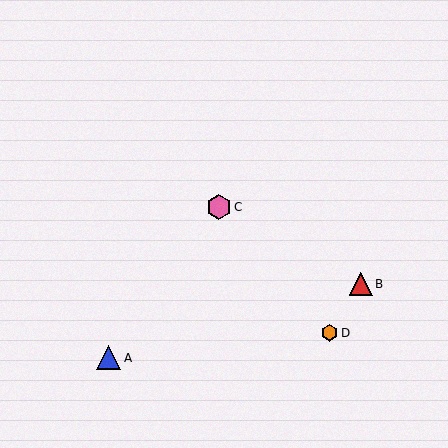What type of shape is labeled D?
Shape D is an orange hexagon.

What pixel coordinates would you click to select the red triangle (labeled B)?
Click at (361, 284) to select the red triangle B.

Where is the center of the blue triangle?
The center of the blue triangle is at (109, 358).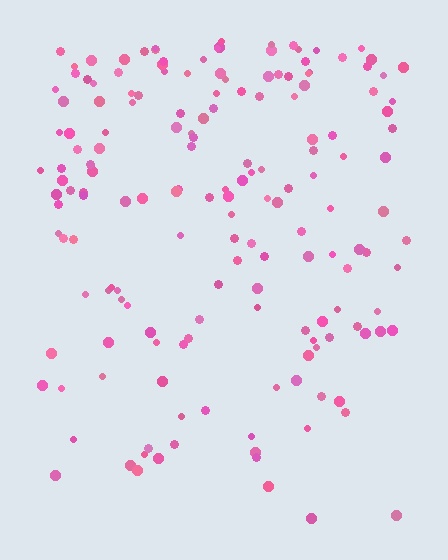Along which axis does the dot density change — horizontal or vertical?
Vertical.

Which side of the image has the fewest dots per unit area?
The bottom.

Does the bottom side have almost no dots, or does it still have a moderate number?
Still a moderate number, just noticeably fewer than the top.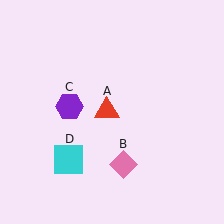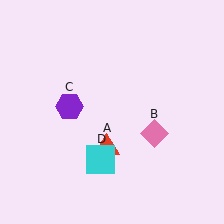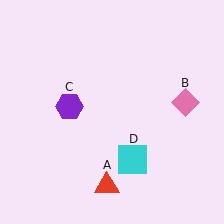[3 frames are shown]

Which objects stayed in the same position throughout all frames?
Purple hexagon (object C) remained stationary.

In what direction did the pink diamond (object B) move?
The pink diamond (object B) moved up and to the right.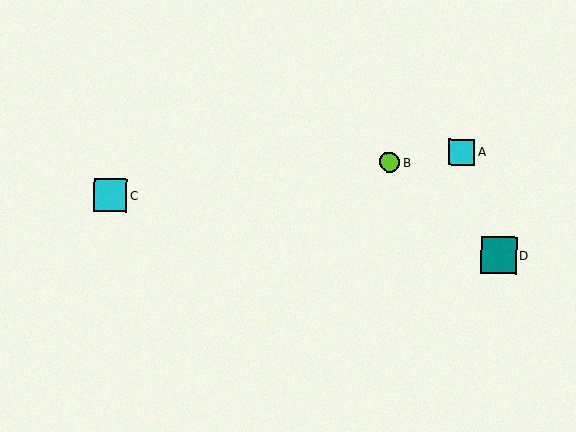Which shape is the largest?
The teal square (labeled D) is the largest.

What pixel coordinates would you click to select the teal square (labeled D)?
Click at (499, 255) to select the teal square D.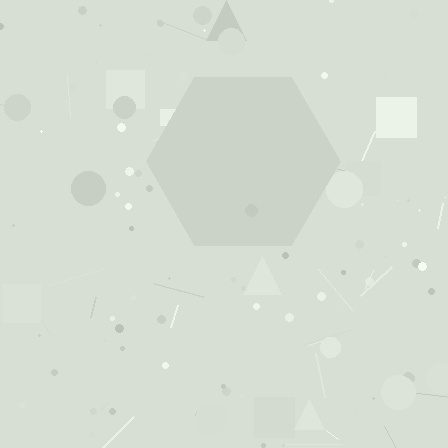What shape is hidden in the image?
A hexagon is hidden in the image.